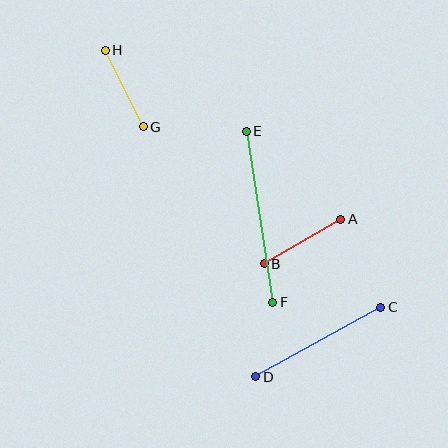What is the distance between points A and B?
The distance is approximately 88 pixels.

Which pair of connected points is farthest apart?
Points E and F are farthest apart.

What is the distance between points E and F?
The distance is approximately 173 pixels.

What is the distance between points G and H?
The distance is approximately 85 pixels.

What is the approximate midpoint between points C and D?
The midpoint is at approximately (318, 342) pixels.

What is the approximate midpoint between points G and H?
The midpoint is at approximately (124, 89) pixels.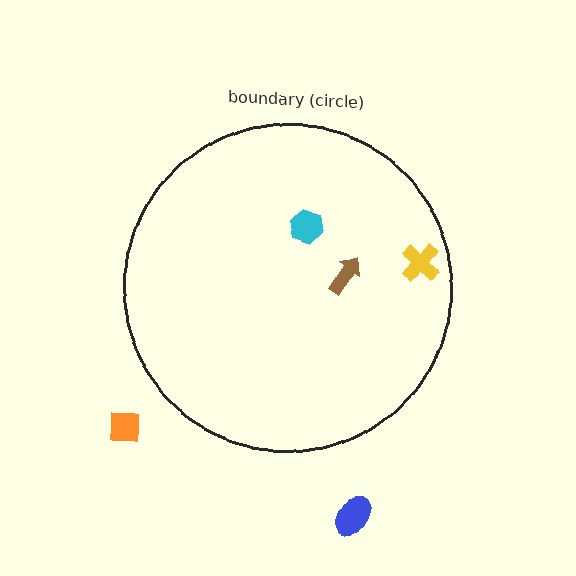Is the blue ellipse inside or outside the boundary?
Outside.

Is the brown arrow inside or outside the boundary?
Inside.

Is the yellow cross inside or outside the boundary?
Inside.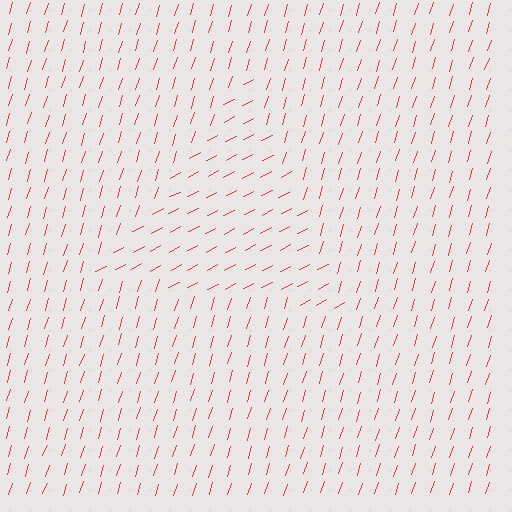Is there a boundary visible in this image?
Yes, there is a texture boundary formed by a change in line orientation.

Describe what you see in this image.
The image is filled with small red line segments. A triangle region in the image has lines oriented differently from the surrounding lines, creating a visible texture boundary.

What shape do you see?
I see a triangle.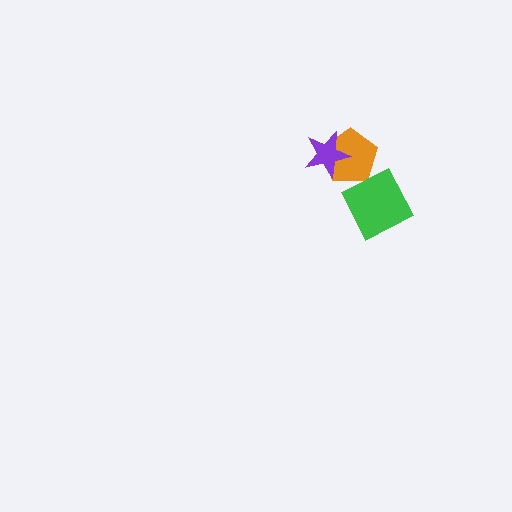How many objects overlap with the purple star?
1 object overlaps with the purple star.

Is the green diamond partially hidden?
No, no other shape covers it.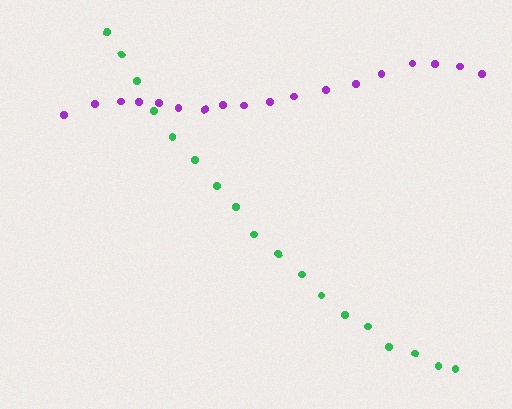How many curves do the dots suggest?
There are 2 distinct paths.